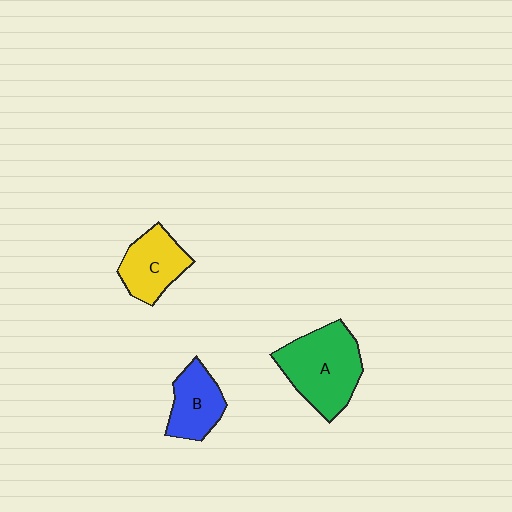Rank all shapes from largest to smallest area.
From largest to smallest: A (green), C (yellow), B (blue).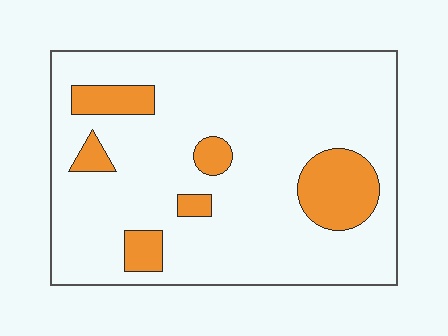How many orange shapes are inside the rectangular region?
6.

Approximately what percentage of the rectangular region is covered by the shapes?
Approximately 15%.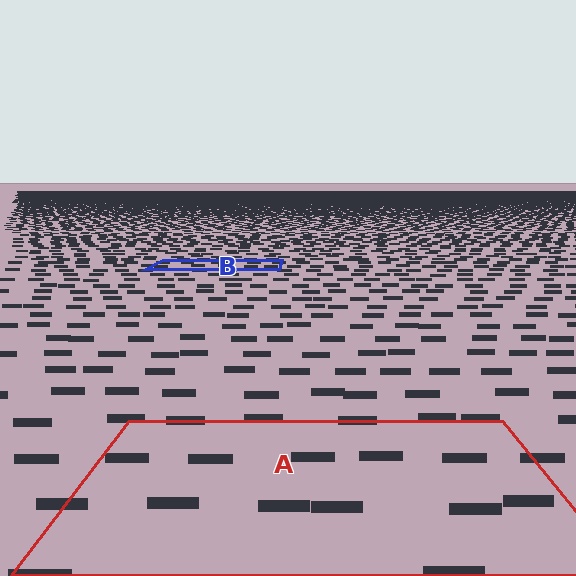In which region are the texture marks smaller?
The texture marks are smaller in region B, because it is farther away.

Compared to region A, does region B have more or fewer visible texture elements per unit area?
Region B has more texture elements per unit area — they are packed more densely because it is farther away.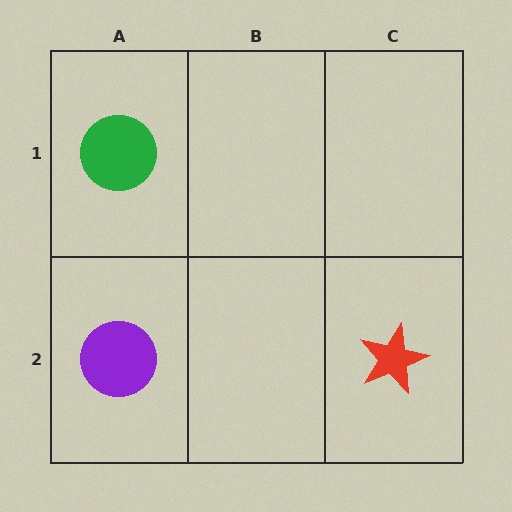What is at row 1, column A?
A green circle.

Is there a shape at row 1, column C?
No, that cell is empty.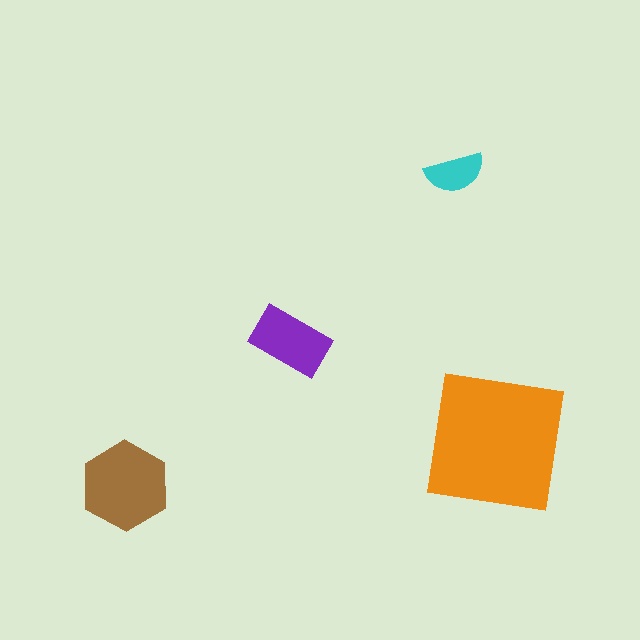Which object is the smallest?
The cyan semicircle.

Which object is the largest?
The orange square.